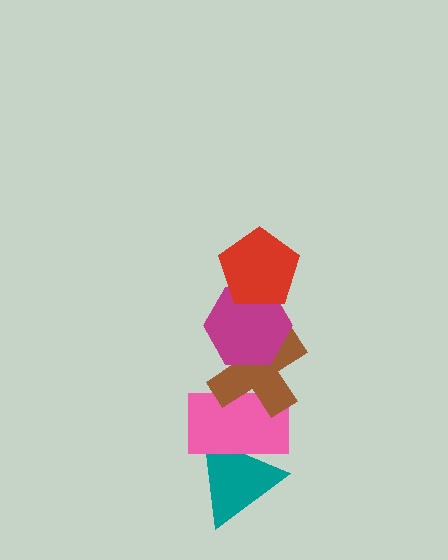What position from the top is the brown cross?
The brown cross is 3rd from the top.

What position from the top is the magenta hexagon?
The magenta hexagon is 2nd from the top.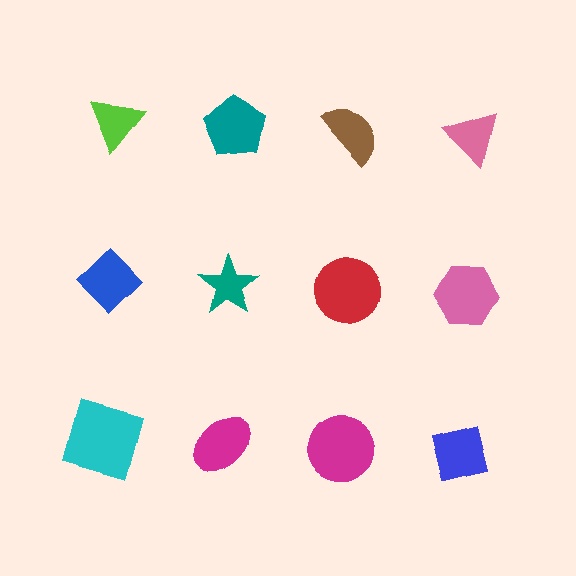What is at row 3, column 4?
A blue square.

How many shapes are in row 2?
4 shapes.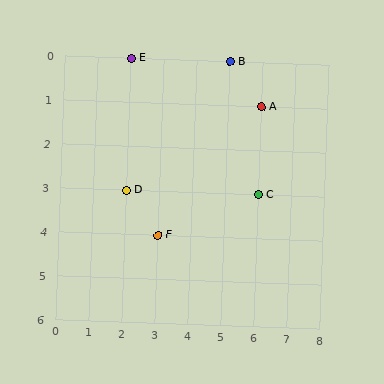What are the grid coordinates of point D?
Point D is at grid coordinates (2, 3).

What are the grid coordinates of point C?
Point C is at grid coordinates (6, 3).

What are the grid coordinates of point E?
Point E is at grid coordinates (2, 0).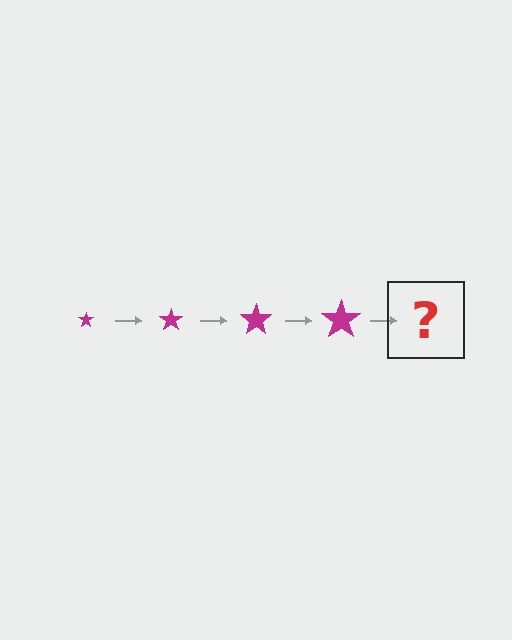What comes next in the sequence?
The next element should be a magenta star, larger than the previous one.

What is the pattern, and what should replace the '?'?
The pattern is that the star gets progressively larger each step. The '?' should be a magenta star, larger than the previous one.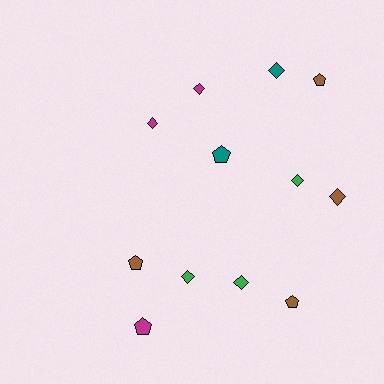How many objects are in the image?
There are 12 objects.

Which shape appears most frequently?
Diamond, with 7 objects.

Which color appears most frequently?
Brown, with 4 objects.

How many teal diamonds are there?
There is 1 teal diamond.